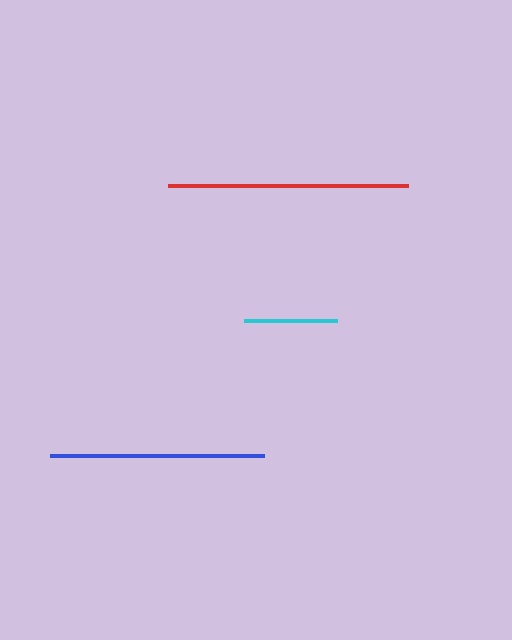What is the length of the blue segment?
The blue segment is approximately 214 pixels long.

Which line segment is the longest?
The red line is the longest at approximately 240 pixels.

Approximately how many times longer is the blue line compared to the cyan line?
The blue line is approximately 2.3 times the length of the cyan line.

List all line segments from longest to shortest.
From longest to shortest: red, blue, cyan.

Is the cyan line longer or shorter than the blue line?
The blue line is longer than the cyan line.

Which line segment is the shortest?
The cyan line is the shortest at approximately 94 pixels.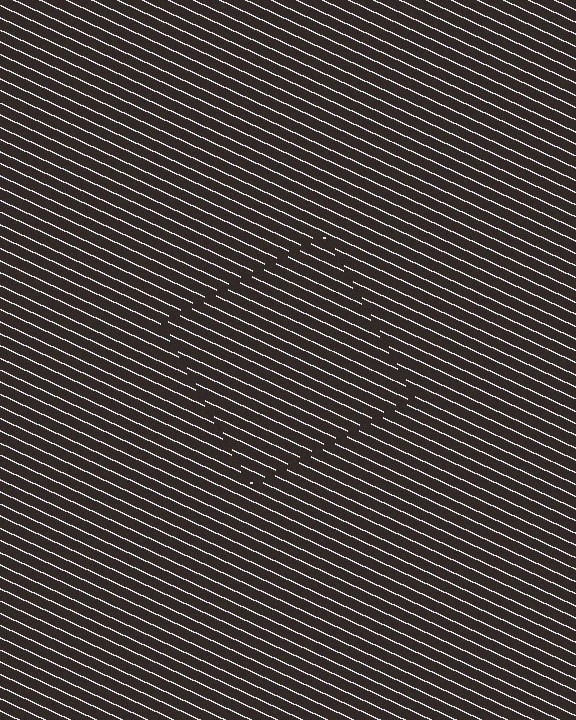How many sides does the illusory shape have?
4 sides — the line-ends trace a square.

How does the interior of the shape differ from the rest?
The interior of the shape contains the same grating, shifted by half a period — the contour is defined by the phase discontinuity where line-ends from the inner and outer gratings abut.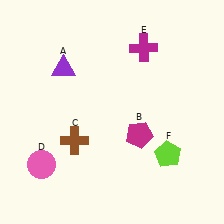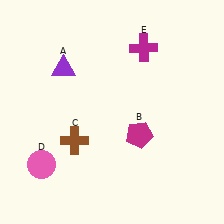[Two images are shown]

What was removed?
The lime pentagon (F) was removed in Image 2.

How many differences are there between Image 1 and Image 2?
There is 1 difference between the two images.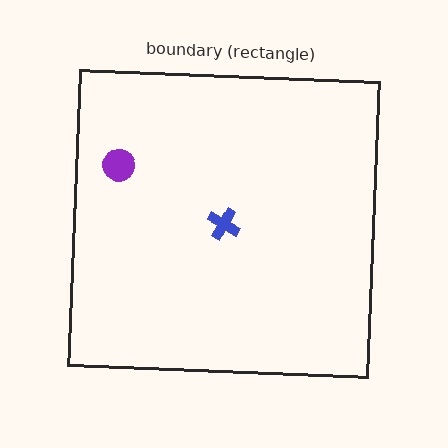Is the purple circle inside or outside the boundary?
Inside.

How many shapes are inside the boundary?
2 inside, 0 outside.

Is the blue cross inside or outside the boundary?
Inside.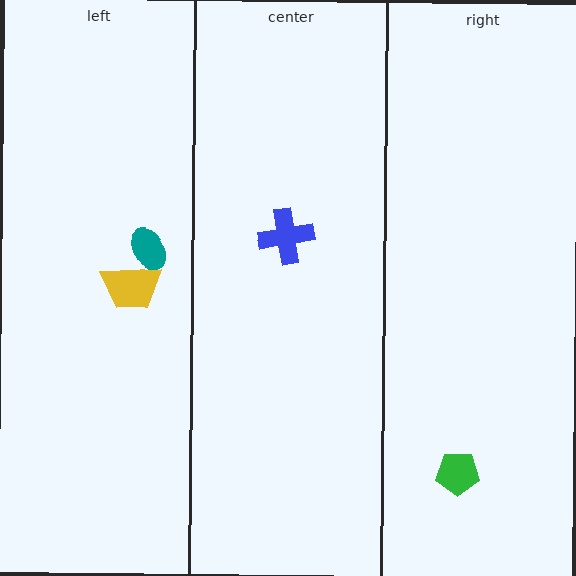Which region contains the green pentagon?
The right region.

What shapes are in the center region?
The blue cross.